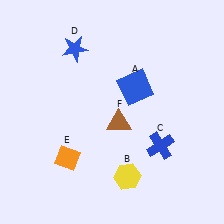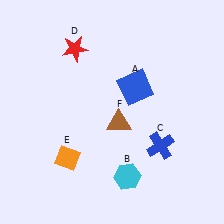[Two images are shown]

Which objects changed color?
B changed from yellow to cyan. D changed from blue to red.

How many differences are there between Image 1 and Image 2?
There are 2 differences between the two images.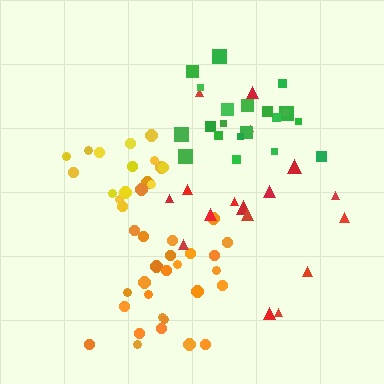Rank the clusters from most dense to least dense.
orange, yellow, green, red.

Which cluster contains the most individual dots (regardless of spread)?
Orange (28).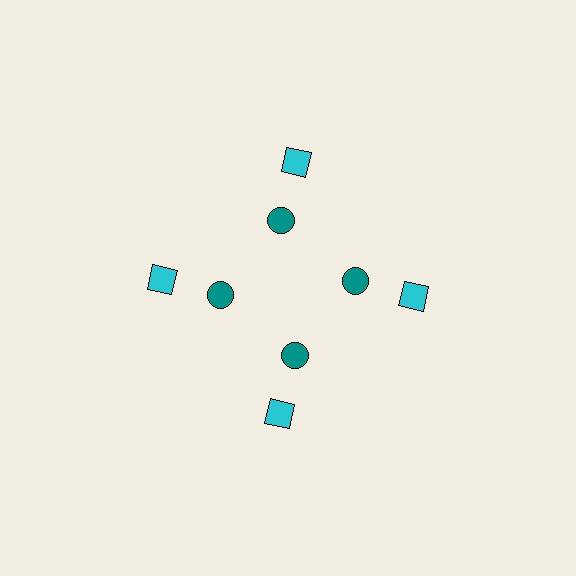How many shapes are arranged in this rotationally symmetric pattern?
There are 8 shapes, arranged in 4 groups of 2.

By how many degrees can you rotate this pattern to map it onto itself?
The pattern maps onto itself every 90 degrees of rotation.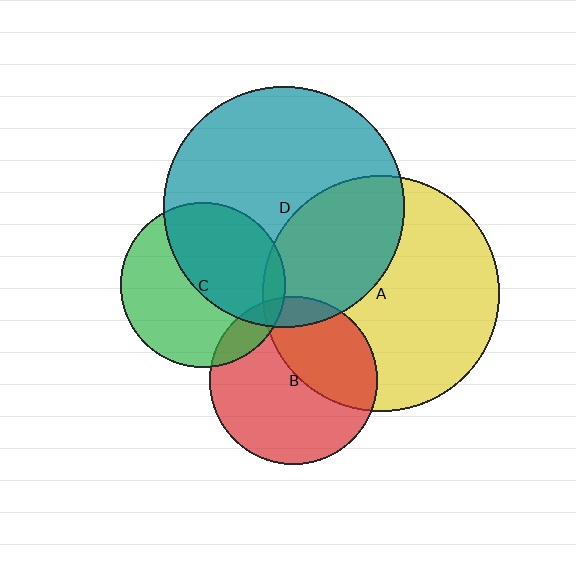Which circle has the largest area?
Circle D (teal).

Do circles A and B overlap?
Yes.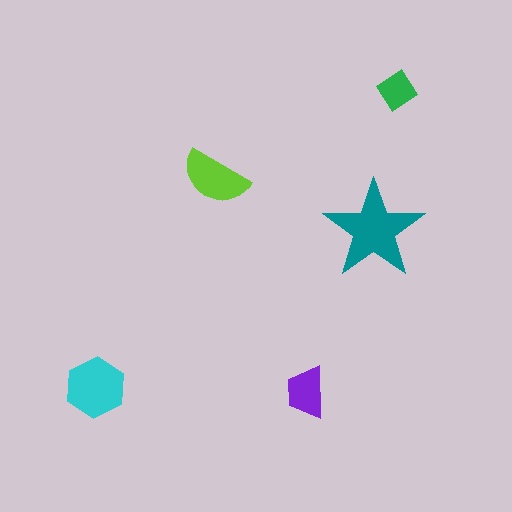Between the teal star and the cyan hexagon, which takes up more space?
The teal star.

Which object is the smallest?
The green diamond.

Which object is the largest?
The teal star.